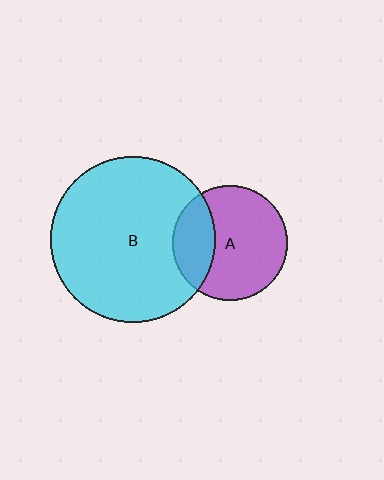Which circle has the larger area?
Circle B (cyan).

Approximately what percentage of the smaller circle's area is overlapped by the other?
Approximately 30%.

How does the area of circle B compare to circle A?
Approximately 2.1 times.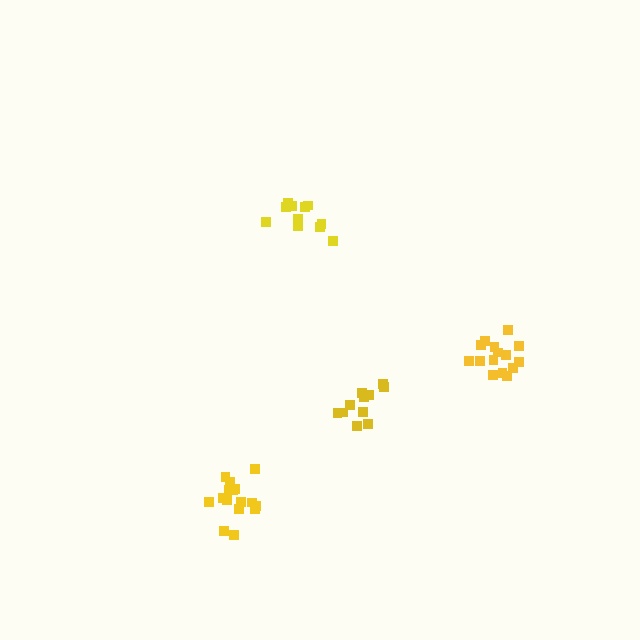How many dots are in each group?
Group 1: 11 dots, Group 2: 16 dots, Group 3: 11 dots, Group 4: 15 dots (53 total).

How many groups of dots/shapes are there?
There are 4 groups.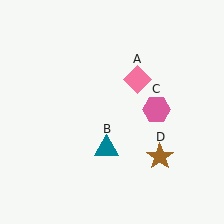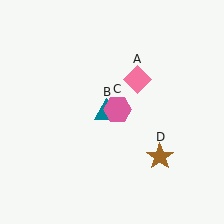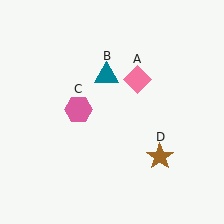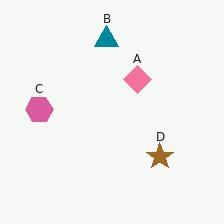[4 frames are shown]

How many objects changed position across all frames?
2 objects changed position: teal triangle (object B), pink hexagon (object C).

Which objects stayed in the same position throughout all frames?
Pink diamond (object A) and brown star (object D) remained stationary.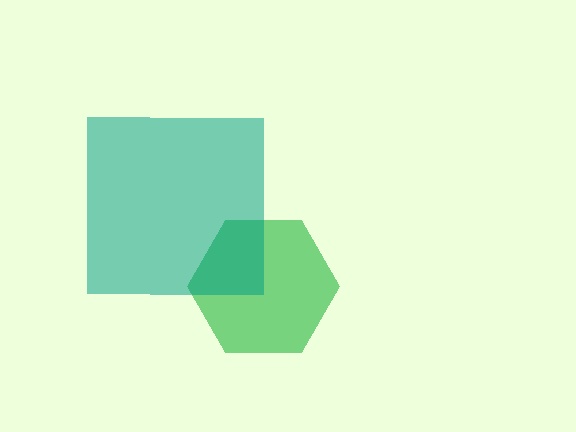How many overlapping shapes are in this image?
There are 2 overlapping shapes in the image.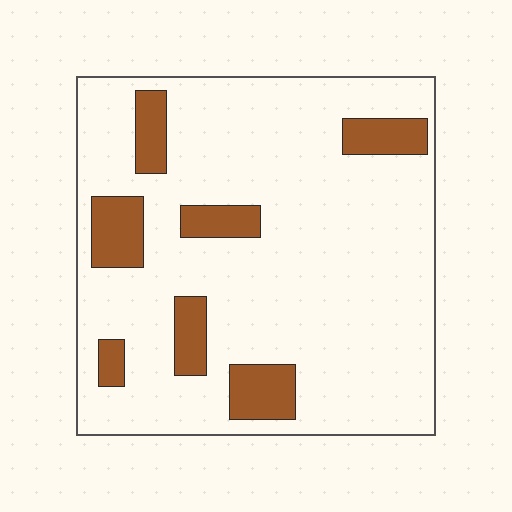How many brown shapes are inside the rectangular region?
7.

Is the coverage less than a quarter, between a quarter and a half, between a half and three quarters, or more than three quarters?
Less than a quarter.